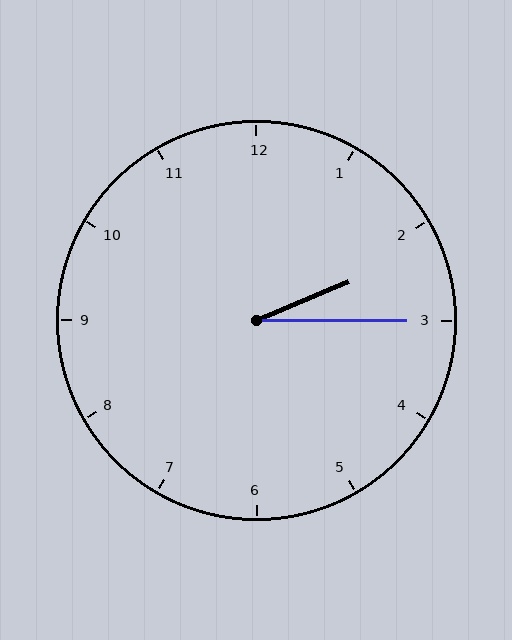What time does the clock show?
2:15.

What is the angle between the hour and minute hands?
Approximately 22 degrees.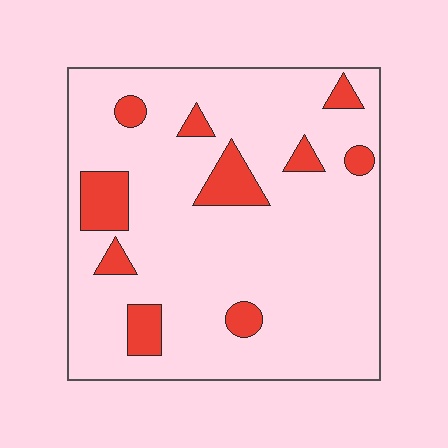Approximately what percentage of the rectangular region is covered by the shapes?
Approximately 15%.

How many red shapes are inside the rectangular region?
10.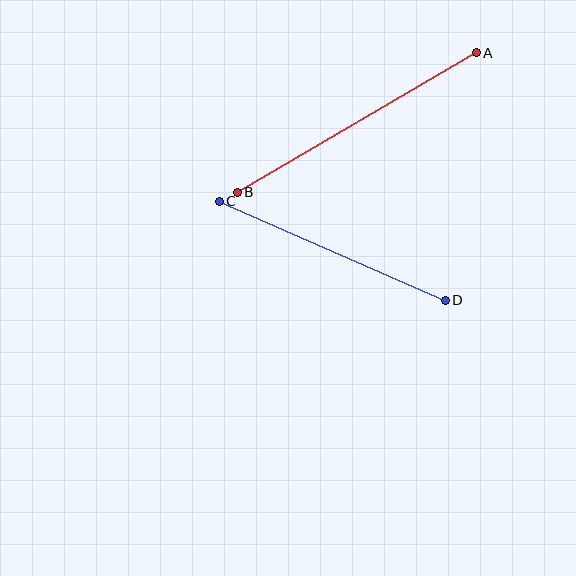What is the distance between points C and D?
The distance is approximately 247 pixels.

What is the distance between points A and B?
The distance is approximately 277 pixels.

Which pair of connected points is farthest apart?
Points A and B are farthest apart.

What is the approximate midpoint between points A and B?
The midpoint is at approximately (357, 123) pixels.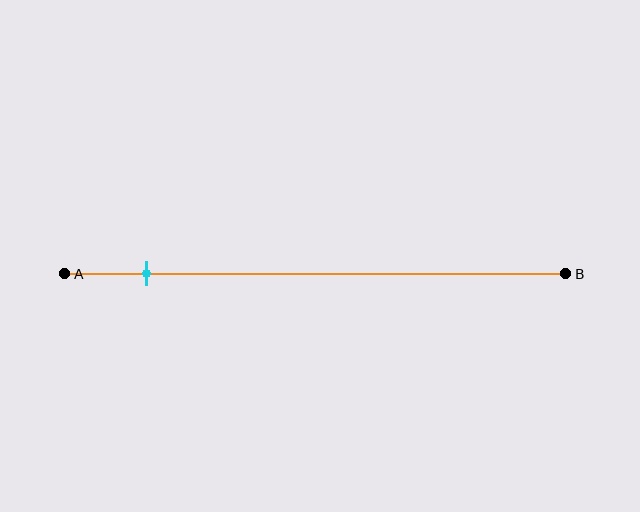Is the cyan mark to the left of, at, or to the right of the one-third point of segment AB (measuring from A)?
The cyan mark is to the left of the one-third point of segment AB.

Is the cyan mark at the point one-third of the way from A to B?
No, the mark is at about 15% from A, not at the 33% one-third point.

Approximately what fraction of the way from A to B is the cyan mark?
The cyan mark is approximately 15% of the way from A to B.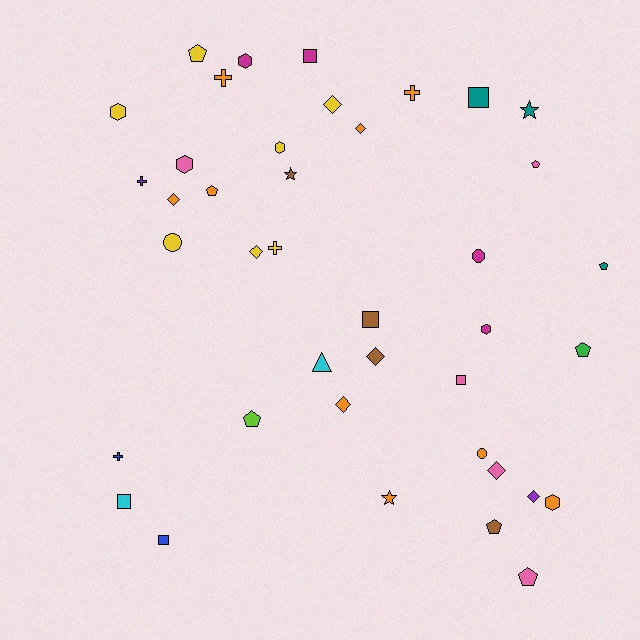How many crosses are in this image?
There are 5 crosses.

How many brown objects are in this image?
There are 4 brown objects.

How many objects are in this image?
There are 40 objects.